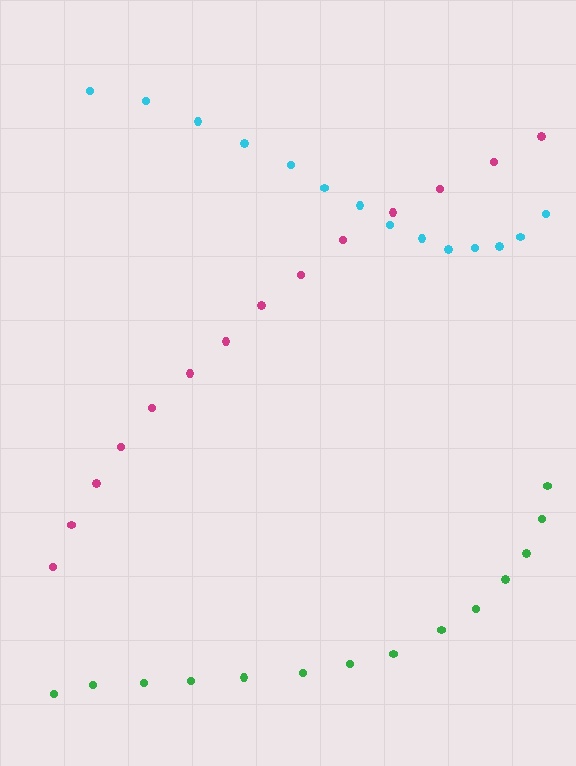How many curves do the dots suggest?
There are 3 distinct paths.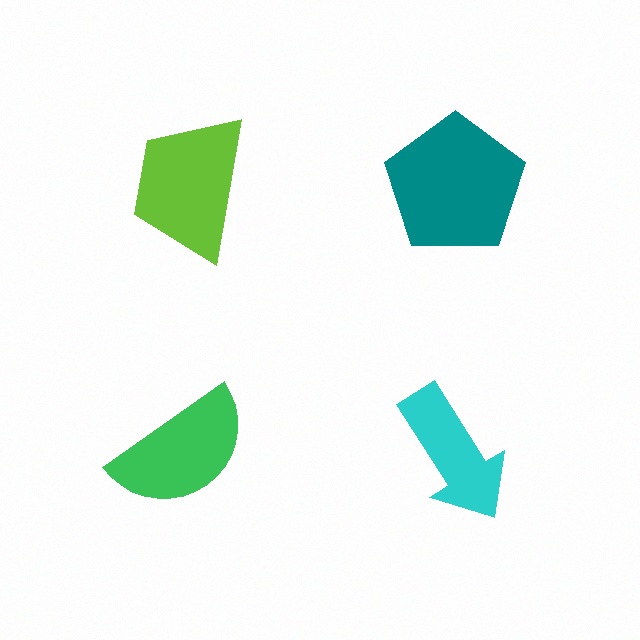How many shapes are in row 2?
2 shapes.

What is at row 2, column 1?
A green semicircle.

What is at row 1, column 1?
A lime trapezoid.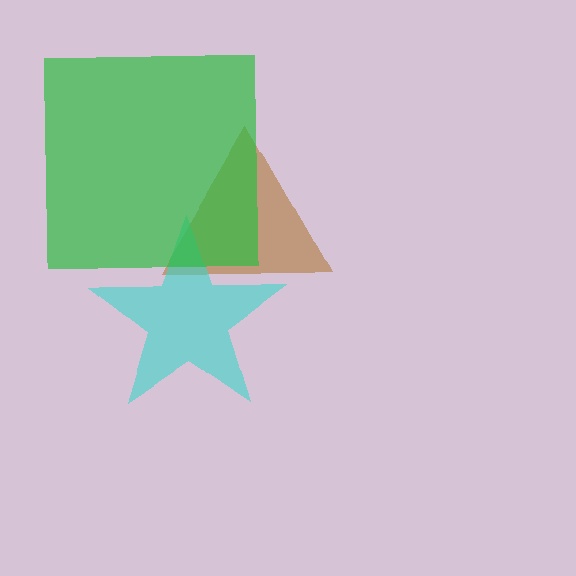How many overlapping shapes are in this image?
There are 3 overlapping shapes in the image.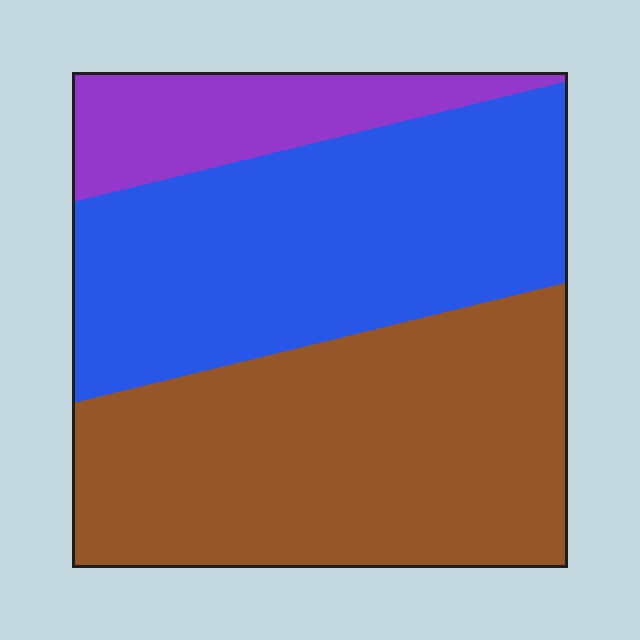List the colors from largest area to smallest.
From largest to smallest: brown, blue, purple.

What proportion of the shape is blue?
Blue takes up between a third and a half of the shape.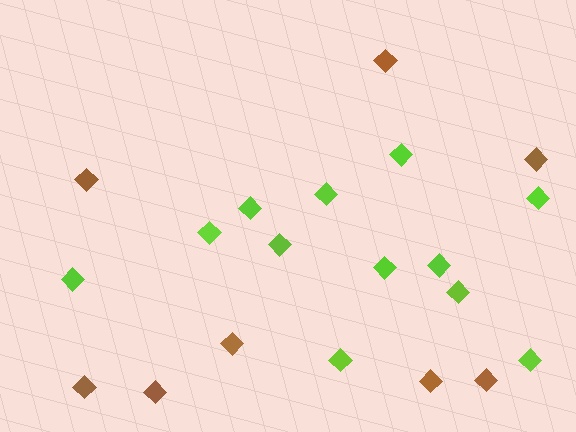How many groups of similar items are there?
There are 2 groups: one group of brown diamonds (8) and one group of lime diamonds (12).